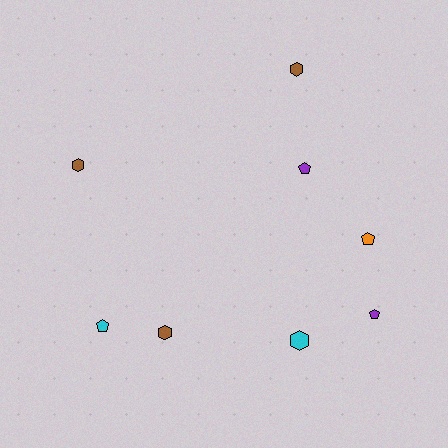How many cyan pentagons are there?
There is 1 cyan pentagon.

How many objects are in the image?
There are 8 objects.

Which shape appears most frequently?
Hexagon, with 4 objects.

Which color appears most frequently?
Brown, with 3 objects.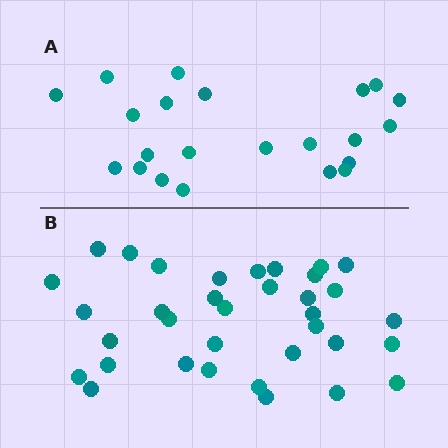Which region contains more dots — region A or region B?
Region B (the bottom region) has more dots.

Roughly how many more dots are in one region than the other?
Region B has approximately 15 more dots than region A.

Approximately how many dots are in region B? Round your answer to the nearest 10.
About 40 dots. (The exact count is 35, which rounds to 40.)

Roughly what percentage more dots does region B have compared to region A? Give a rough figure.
About 60% more.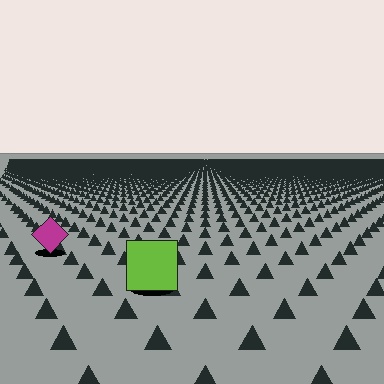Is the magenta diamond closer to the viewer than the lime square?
No. The lime square is closer — you can tell from the texture gradient: the ground texture is coarser near it.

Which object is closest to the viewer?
The lime square is closest. The texture marks near it are larger and more spread out.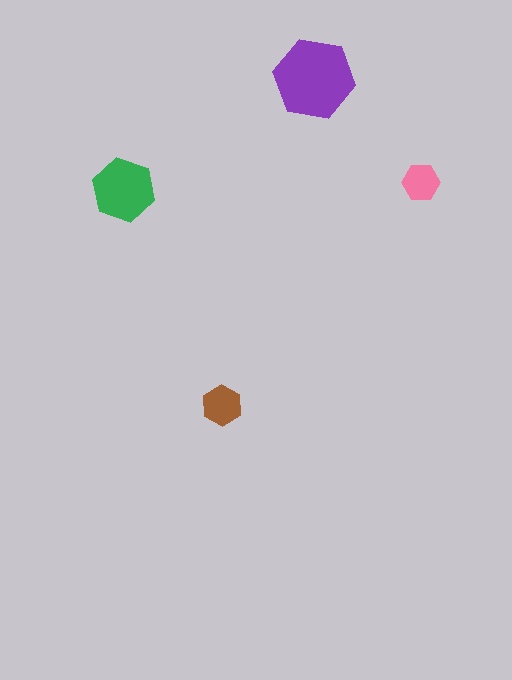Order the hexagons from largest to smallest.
the purple one, the green one, the brown one, the pink one.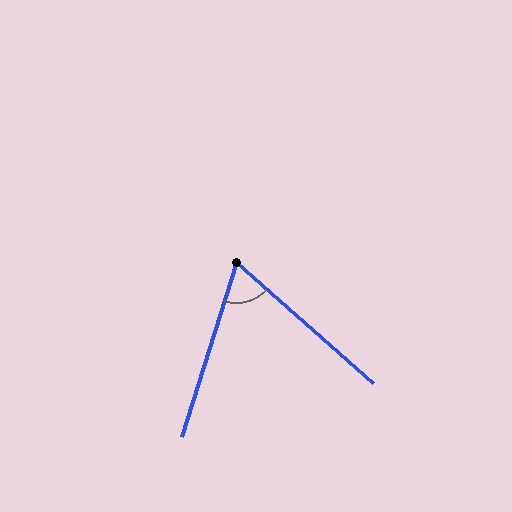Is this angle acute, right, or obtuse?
It is acute.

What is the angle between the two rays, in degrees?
Approximately 66 degrees.